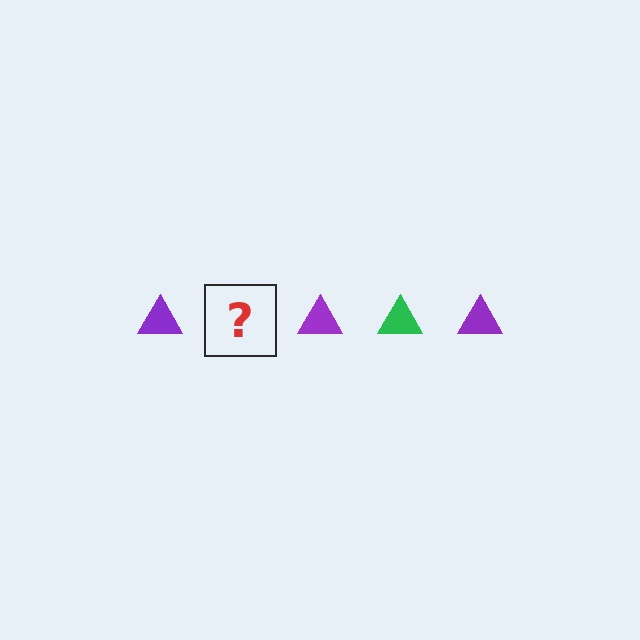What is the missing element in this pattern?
The missing element is a green triangle.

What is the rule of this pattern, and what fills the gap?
The rule is that the pattern cycles through purple, green triangles. The gap should be filled with a green triangle.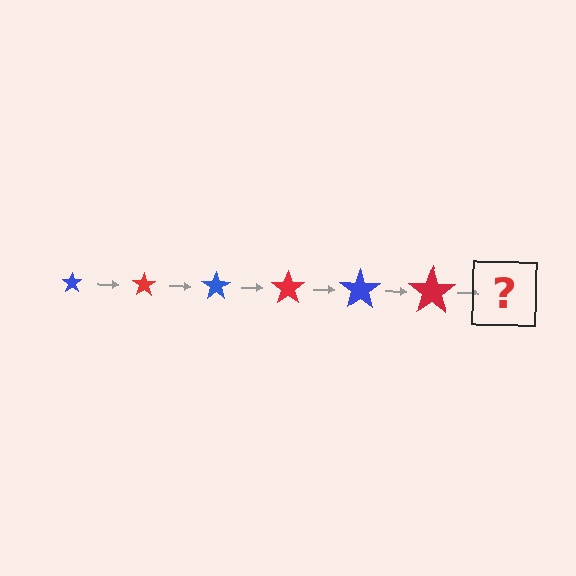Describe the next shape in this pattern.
It should be a blue star, larger than the previous one.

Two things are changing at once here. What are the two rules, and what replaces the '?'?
The two rules are that the star grows larger each step and the color cycles through blue and red. The '?' should be a blue star, larger than the previous one.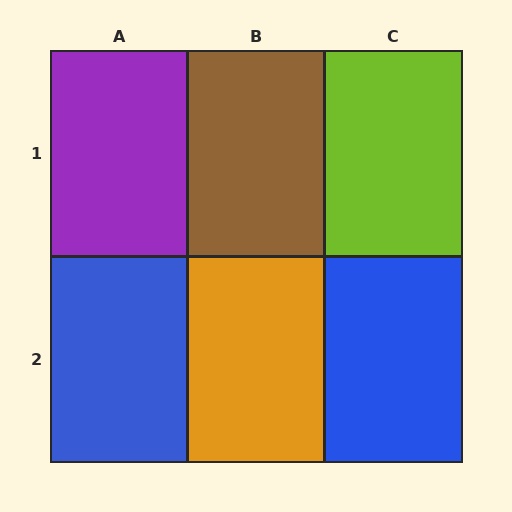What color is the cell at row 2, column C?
Blue.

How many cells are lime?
1 cell is lime.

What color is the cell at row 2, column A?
Blue.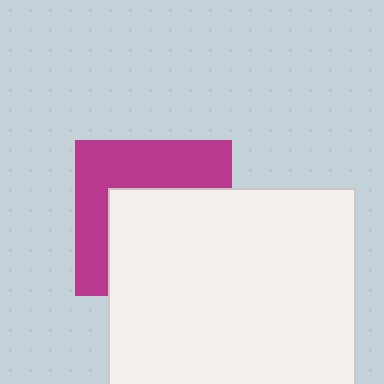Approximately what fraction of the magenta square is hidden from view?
Roughly 55% of the magenta square is hidden behind the white square.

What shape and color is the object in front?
The object in front is a white square.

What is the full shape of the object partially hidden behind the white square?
The partially hidden object is a magenta square.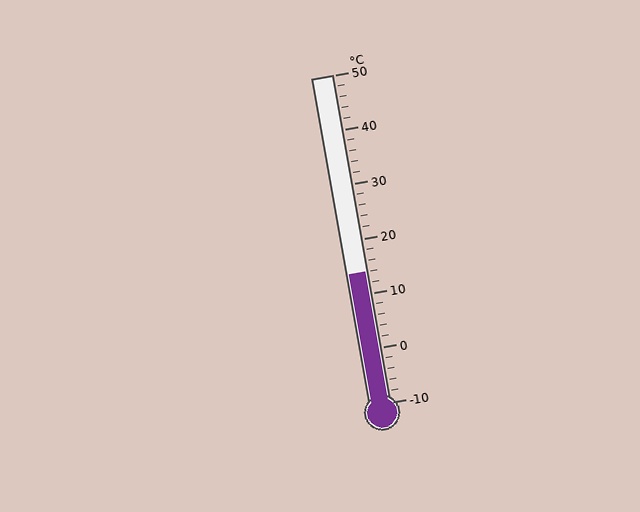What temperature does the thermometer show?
The thermometer shows approximately 14°C.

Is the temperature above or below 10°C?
The temperature is above 10°C.